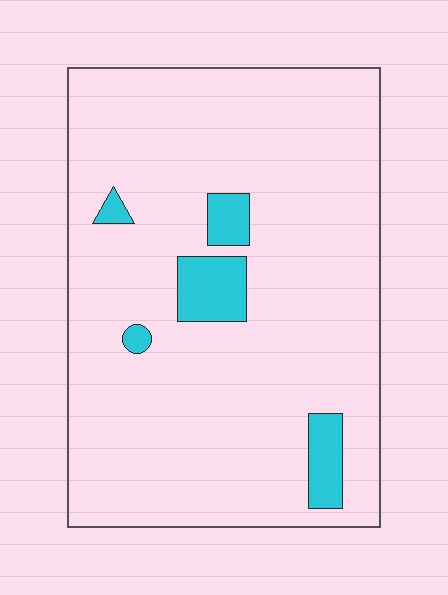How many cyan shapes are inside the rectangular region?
5.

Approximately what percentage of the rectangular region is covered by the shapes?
Approximately 10%.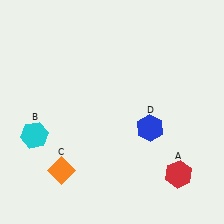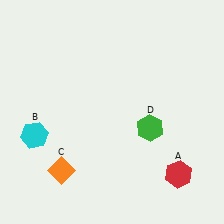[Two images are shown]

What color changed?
The hexagon (D) changed from blue in Image 1 to green in Image 2.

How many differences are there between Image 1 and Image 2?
There is 1 difference between the two images.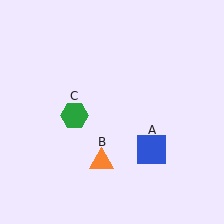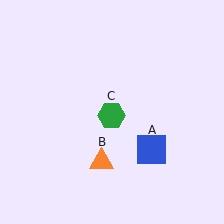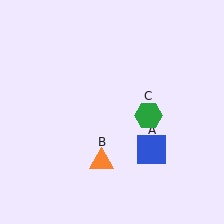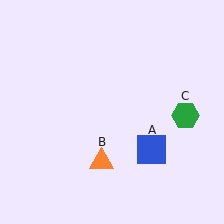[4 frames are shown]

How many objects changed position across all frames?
1 object changed position: green hexagon (object C).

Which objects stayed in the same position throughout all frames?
Blue square (object A) and orange triangle (object B) remained stationary.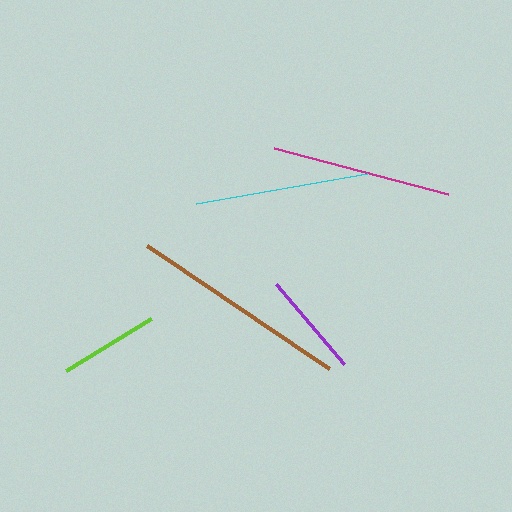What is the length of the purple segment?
The purple segment is approximately 105 pixels long.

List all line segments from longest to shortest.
From longest to shortest: brown, magenta, cyan, purple, lime.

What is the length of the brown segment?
The brown segment is approximately 220 pixels long.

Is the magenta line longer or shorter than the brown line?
The brown line is longer than the magenta line.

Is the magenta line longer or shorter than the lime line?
The magenta line is longer than the lime line.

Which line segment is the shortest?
The lime line is the shortest at approximately 100 pixels.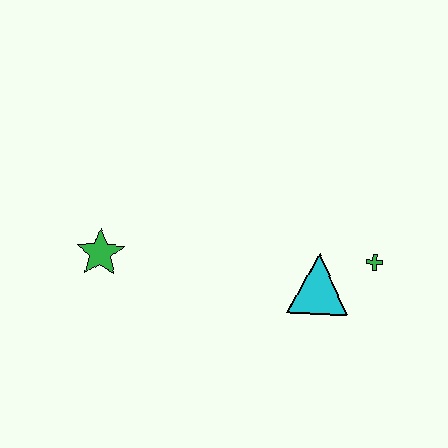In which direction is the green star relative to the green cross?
The green star is to the left of the green cross.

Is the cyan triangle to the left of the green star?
No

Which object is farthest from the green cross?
The green star is farthest from the green cross.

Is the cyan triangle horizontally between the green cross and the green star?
Yes